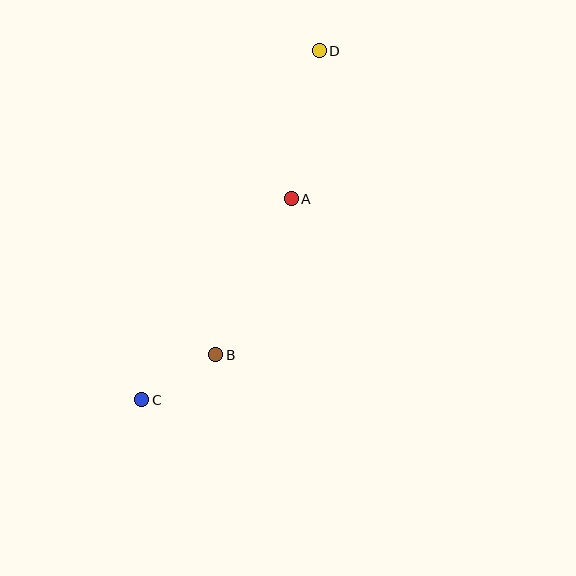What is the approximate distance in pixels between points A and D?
The distance between A and D is approximately 151 pixels.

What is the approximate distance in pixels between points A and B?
The distance between A and B is approximately 173 pixels.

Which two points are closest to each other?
Points B and C are closest to each other.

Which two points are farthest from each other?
Points C and D are farthest from each other.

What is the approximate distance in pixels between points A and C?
The distance between A and C is approximately 250 pixels.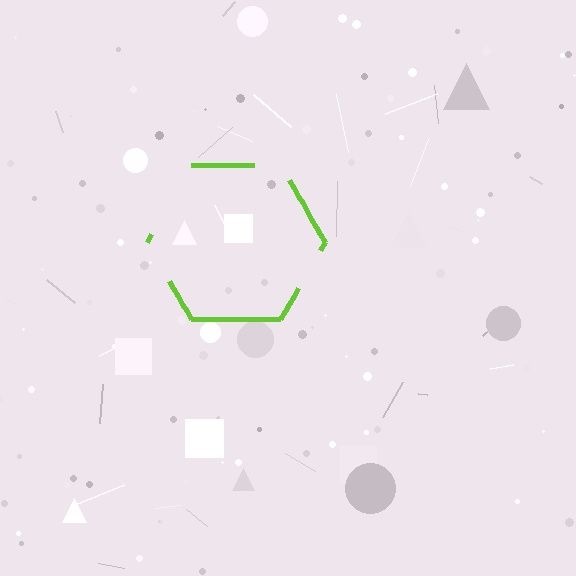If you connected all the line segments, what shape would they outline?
They would outline a hexagon.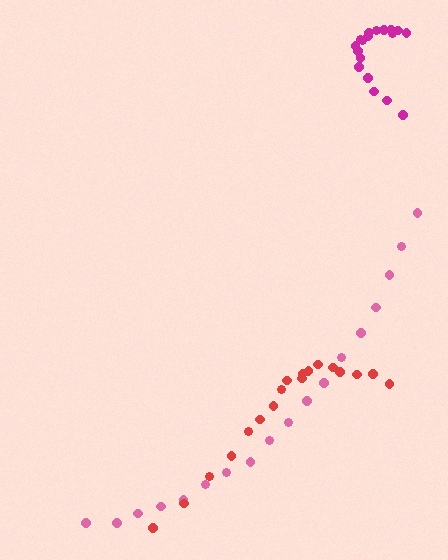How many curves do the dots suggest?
There are 3 distinct paths.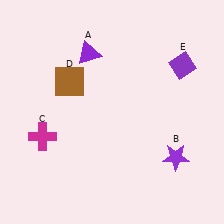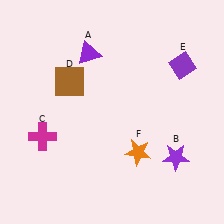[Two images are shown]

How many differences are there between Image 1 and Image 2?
There is 1 difference between the two images.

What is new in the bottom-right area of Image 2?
An orange star (F) was added in the bottom-right area of Image 2.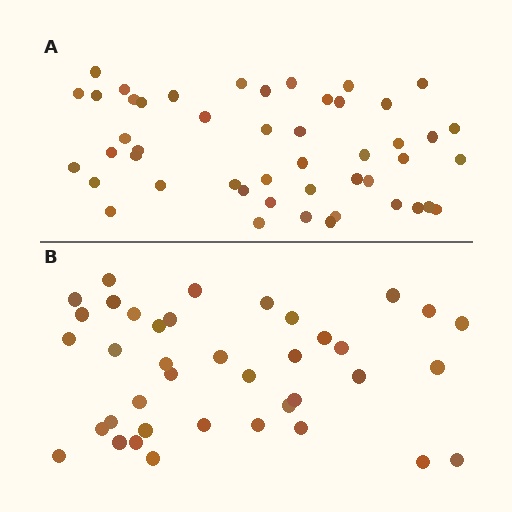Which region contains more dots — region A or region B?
Region A (the top region) has more dots.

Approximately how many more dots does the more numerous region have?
Region A has roughly 8 or so more dots than region B.